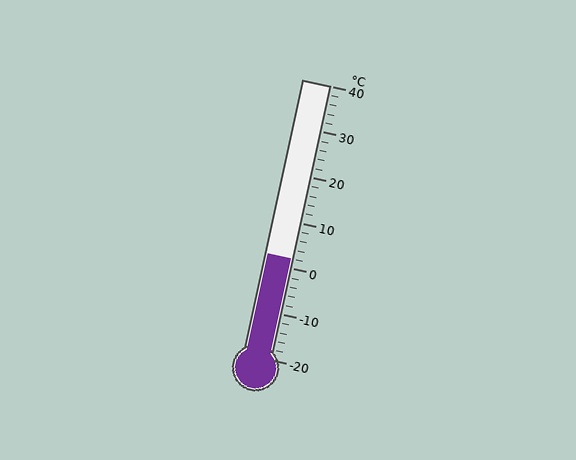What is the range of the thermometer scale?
The thermometer scale ranges from -20°C to 40°C.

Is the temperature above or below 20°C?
The temperature is below 20°C.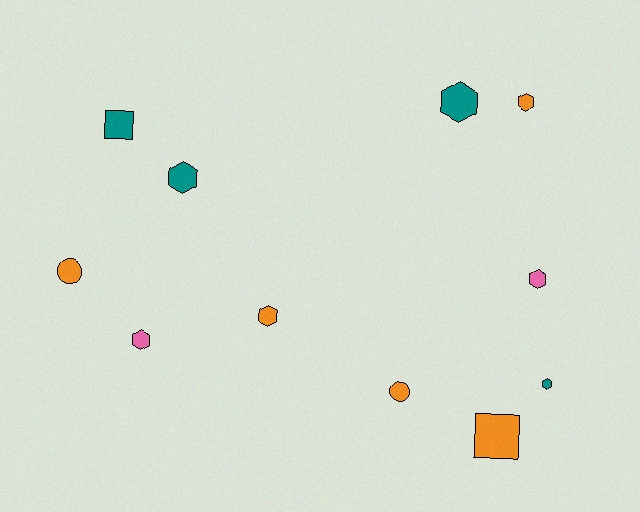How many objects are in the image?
There are 11 objects.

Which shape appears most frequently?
Hexagon, with 7 objects.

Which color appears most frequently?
Orange, with 5 objects.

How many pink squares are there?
There are no pink squares.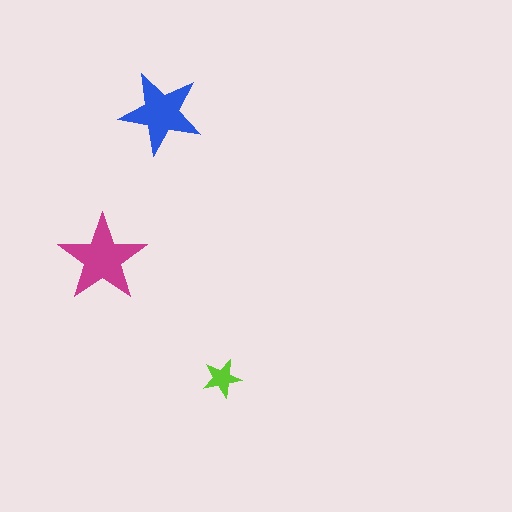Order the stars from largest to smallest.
the magenta one, the blue one, the lime one.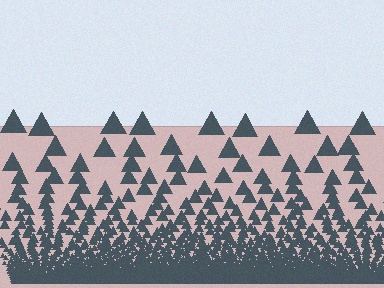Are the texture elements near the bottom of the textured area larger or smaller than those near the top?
Smaller. The gradient is inverted — elements near the bottom are smaller and denser.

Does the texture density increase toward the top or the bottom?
Density increases toward the bottom.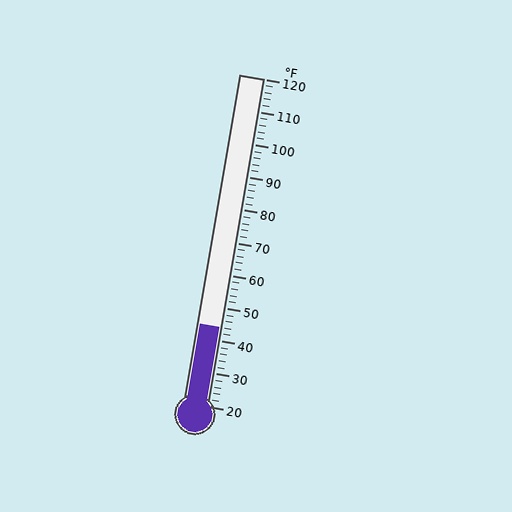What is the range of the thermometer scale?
The thermometer scale ranges from 20°F to 120°F.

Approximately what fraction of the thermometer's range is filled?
The thermometer is filled to approximately 25% of its range.